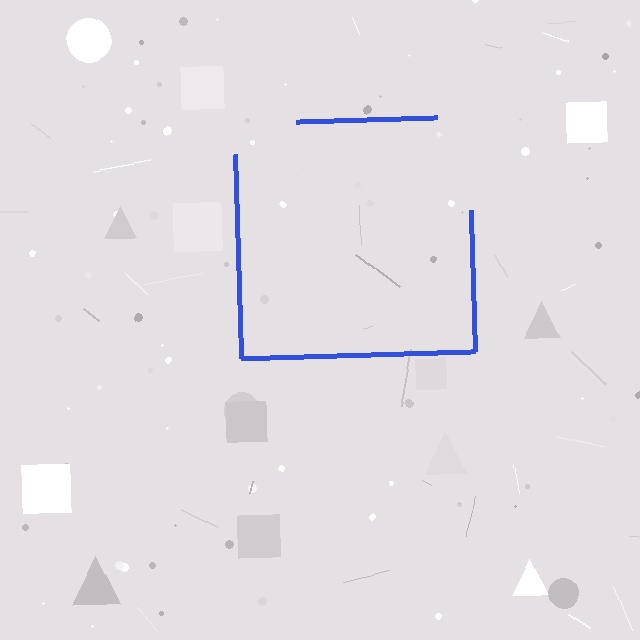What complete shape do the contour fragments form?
The contour fragments form a square.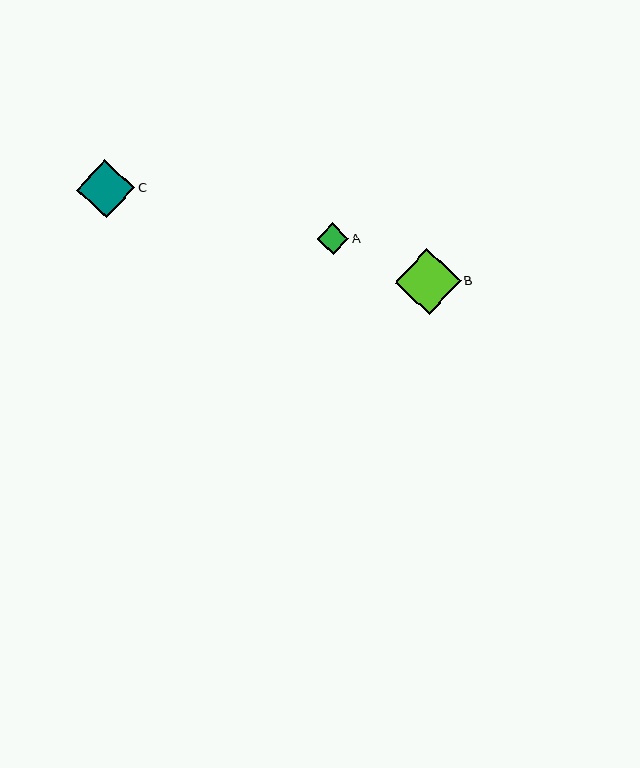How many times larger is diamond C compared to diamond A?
Diamond C is approximately 1.9 times the size of diamond A.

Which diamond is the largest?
Diamond B is the largest with a size of approximately 66 pixels.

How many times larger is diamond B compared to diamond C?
Diamond B is approximately 1.1 times the size of diamond C.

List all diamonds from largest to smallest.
From largest to smallest: B, C, A.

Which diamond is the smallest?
Diamond A is the smallest with a size of approximately 32 pixels.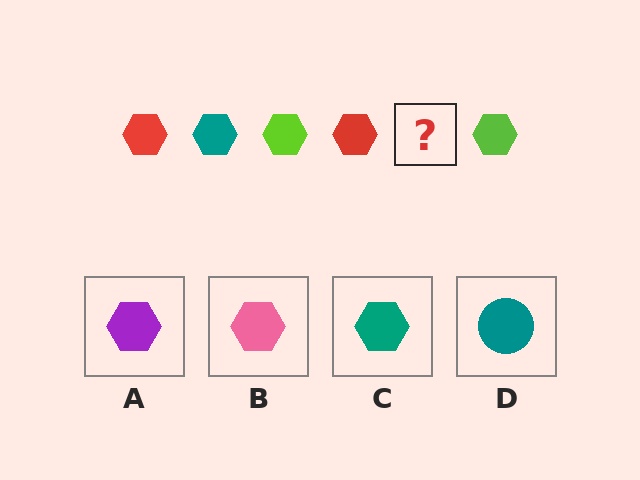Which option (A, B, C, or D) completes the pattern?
C.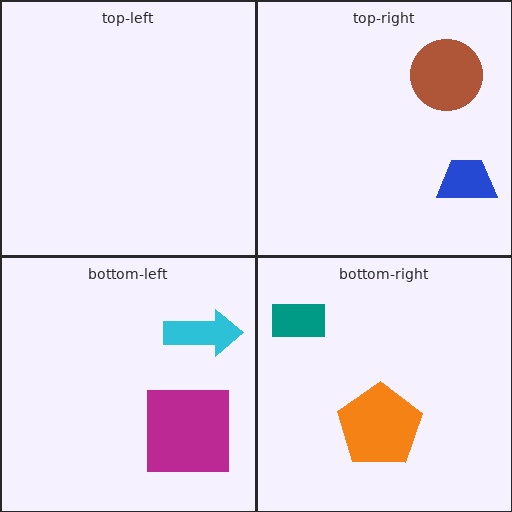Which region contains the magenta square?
The bottom-left region.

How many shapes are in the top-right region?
2.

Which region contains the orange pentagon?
The bottom-right region.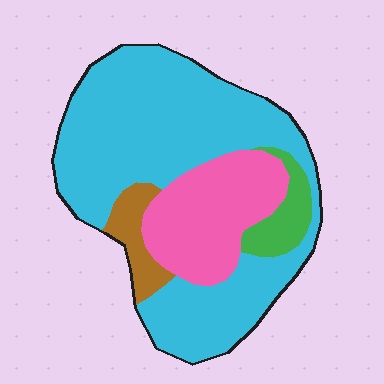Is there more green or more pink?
Pink.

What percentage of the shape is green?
Green covers 7% of the shape.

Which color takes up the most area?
Cyan, at roughly 65%.